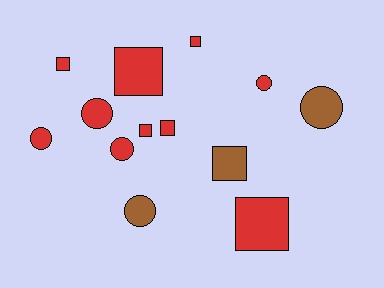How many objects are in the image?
There are 13 objects.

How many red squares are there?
There are 6 red squares.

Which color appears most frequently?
Red, with 10 objects.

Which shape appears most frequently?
Square, with 7 objects.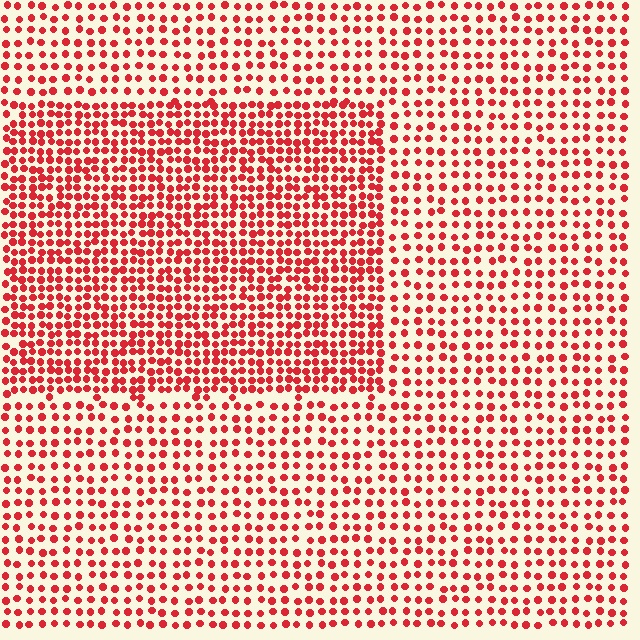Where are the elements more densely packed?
The elements are more densely packed inside the rectangle boundary.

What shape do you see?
I see a rectangle.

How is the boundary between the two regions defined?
The boundary is defined by a change in element density (approximately 1.8x ratio). All elements are the same color, size, and shape.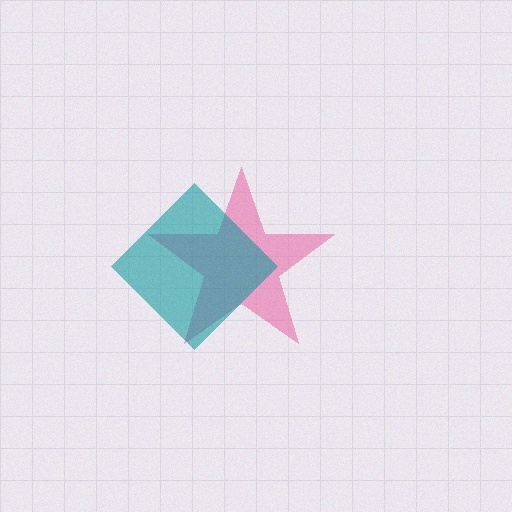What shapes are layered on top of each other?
The layered shapes are: a pink star, a teal diamond.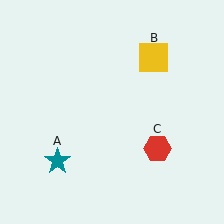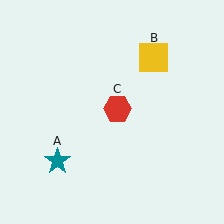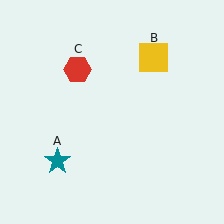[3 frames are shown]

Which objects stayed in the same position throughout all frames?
Teal star (object A) and yellow square (object B) remained stationary.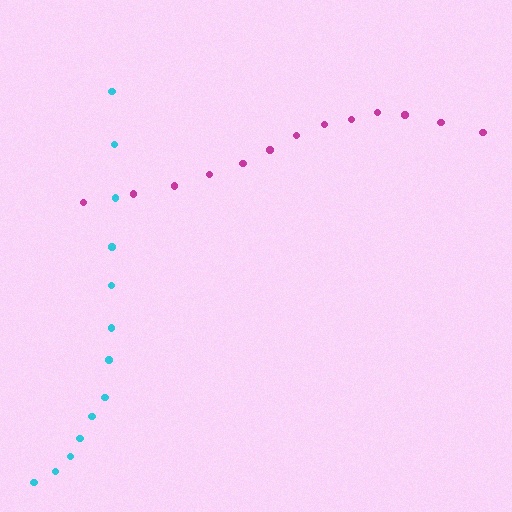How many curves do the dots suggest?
There are 2 distinct paths.